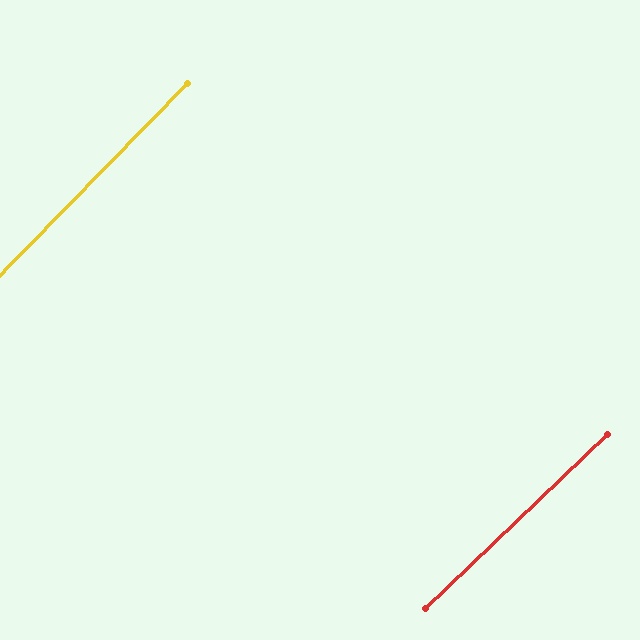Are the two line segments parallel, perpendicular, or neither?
Parallel — their directions differ by only 1.9°.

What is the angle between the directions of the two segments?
Approximately 2 degrees.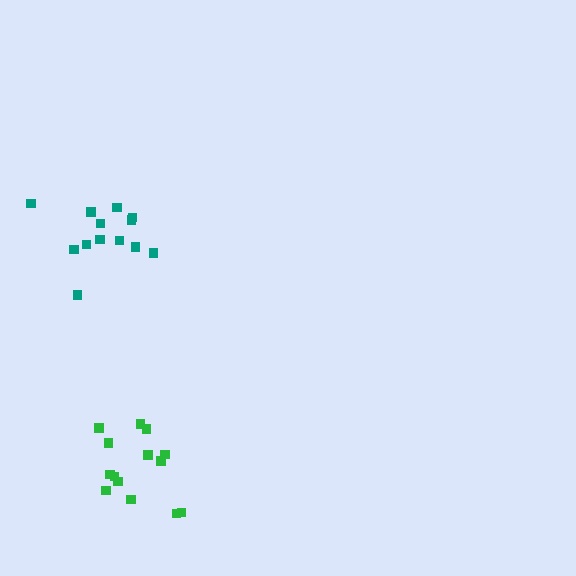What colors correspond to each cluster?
The clusters are colored: green, teal.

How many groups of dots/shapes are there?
There are 2 groups.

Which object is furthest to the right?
The green cluster is rightmost.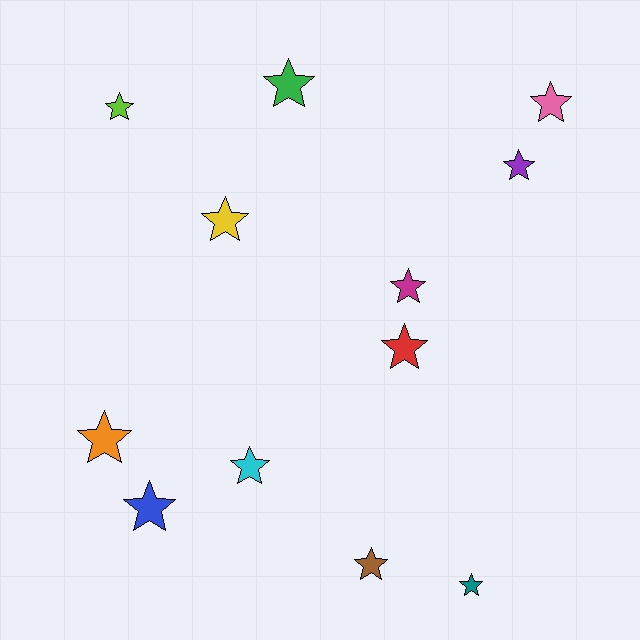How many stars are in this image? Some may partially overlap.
There are 12 stars.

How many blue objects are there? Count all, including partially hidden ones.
There is 1 blue object.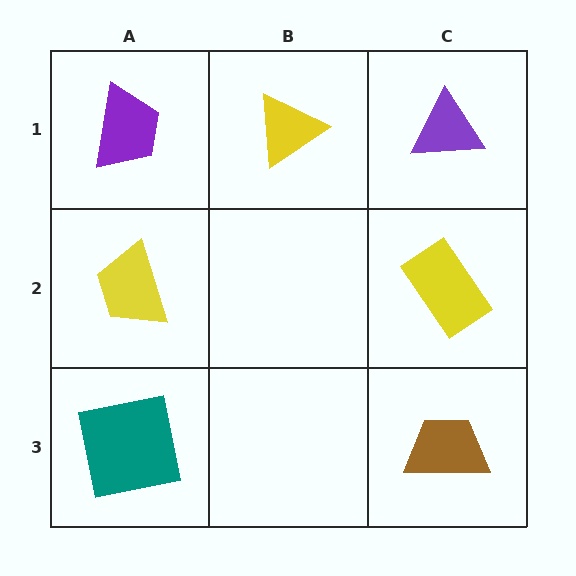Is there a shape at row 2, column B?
No, that cell is empty.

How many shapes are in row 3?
2 shapes.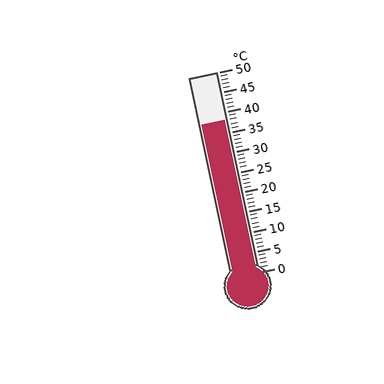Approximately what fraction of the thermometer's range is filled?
The thermometer is filled to approximately 75% of its range.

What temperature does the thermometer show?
The thermometer shows approximately 38°C.